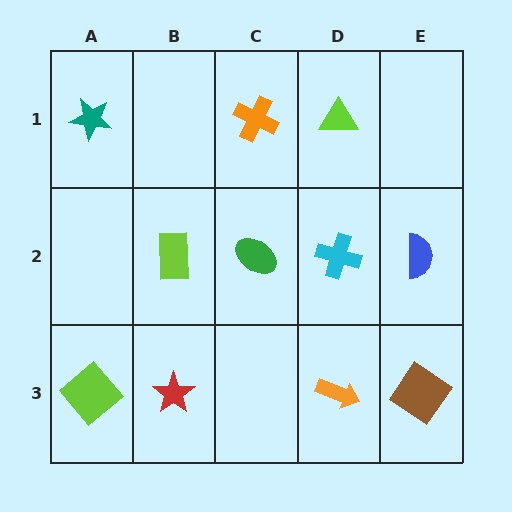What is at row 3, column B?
A red star.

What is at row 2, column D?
A cyan cross.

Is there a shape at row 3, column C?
No, that cell is empty.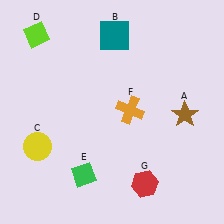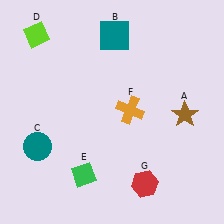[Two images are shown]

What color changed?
The circle (C) changed from yellow in Image 1 to teal in Image 2.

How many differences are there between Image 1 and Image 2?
There is 1 difference between the two images.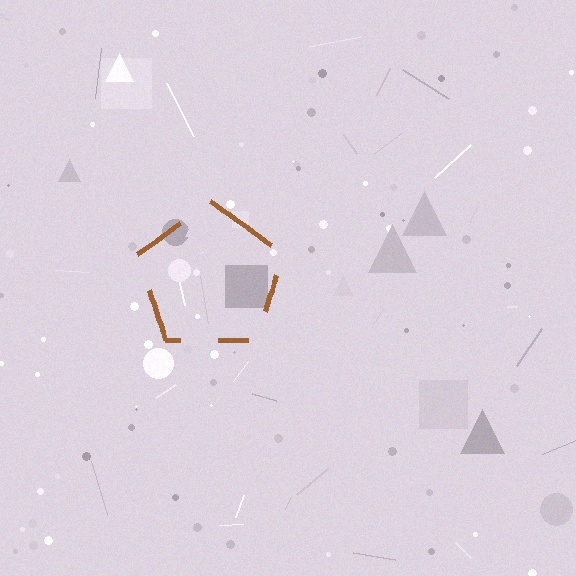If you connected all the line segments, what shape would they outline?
They would outline a pentagon.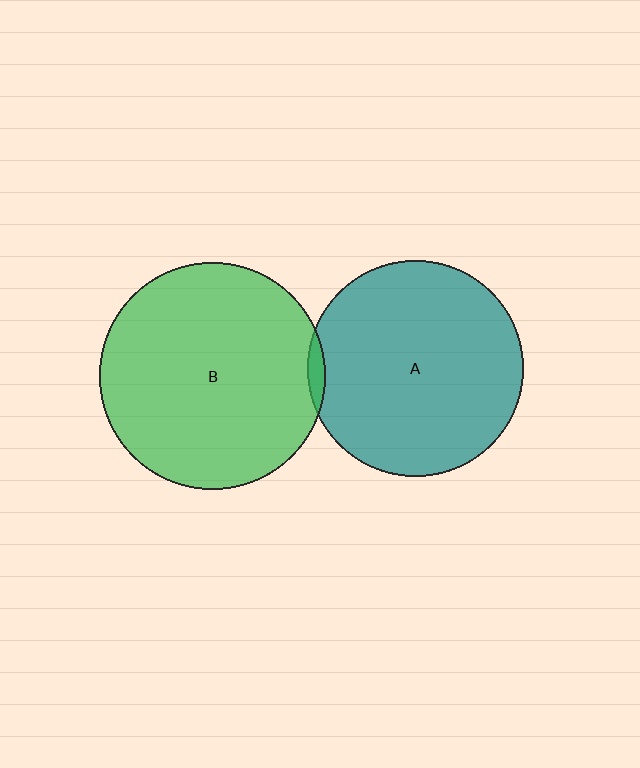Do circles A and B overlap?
Yes.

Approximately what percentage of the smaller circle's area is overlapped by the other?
Approximately 5%.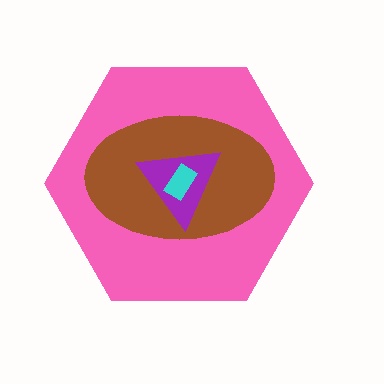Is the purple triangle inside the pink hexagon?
Yes.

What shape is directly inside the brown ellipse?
The purple triangle.